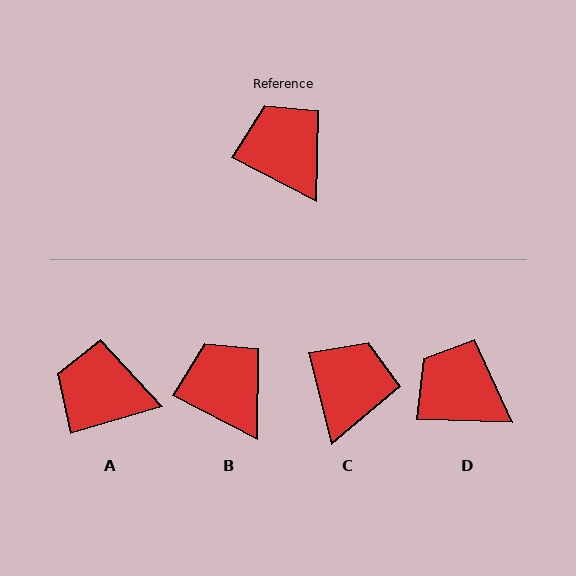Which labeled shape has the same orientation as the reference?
B.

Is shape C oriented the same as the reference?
No, it is off by about 49 degrees.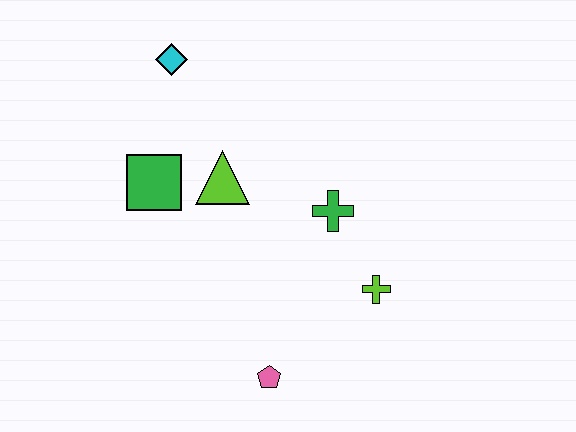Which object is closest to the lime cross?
The green cross is closest to the lime cross.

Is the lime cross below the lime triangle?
Yes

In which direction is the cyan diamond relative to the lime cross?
The cyan diamond is above the lime cross.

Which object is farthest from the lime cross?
The cyan diamond is farthest from the lime cross.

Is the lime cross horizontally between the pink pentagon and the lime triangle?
No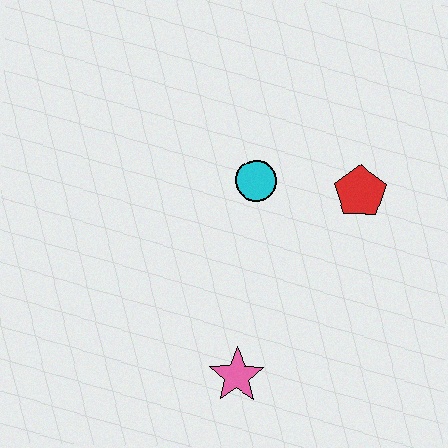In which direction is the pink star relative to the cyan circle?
The pink star is below the cyan circle.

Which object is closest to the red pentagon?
The cyan circle is closest to the red pentagon.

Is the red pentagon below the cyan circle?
Yes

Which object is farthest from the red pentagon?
The pink star is farthest from the red pentagon.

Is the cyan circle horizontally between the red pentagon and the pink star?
Yes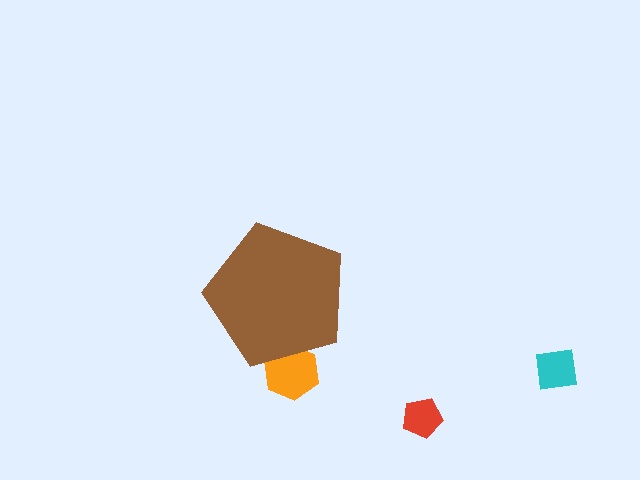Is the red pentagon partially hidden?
No, the red pentagon is fully visible.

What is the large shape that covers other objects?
A brown pentagon.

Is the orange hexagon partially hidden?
Yes, the orange hexagon is partially hidden behind the brown pentagon.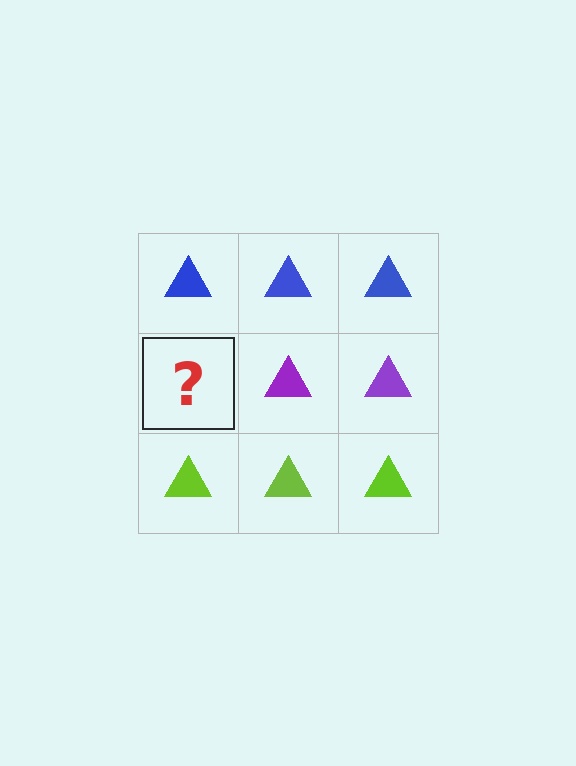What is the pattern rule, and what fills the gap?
The rule is that each row has a consistent color. The gap should be filled with a purple triangle.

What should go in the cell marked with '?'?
The missing cell should contain a purple triangle.